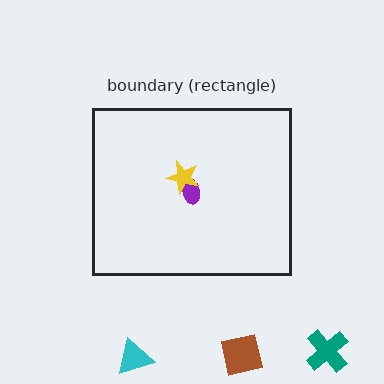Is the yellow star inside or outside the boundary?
Inside.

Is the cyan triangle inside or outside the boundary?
Outside.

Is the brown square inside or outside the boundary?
Outside.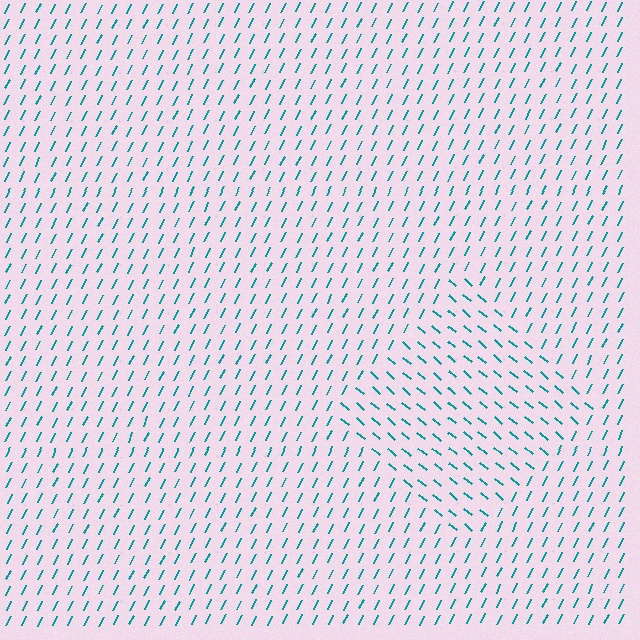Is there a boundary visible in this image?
Yes, there is a texture boundary formed by a change in line orientation.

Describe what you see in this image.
The image is filled with small teal line segments. A diamond region in the image has lines oriented differently from the surrounding lines, creating a visible texture boundary.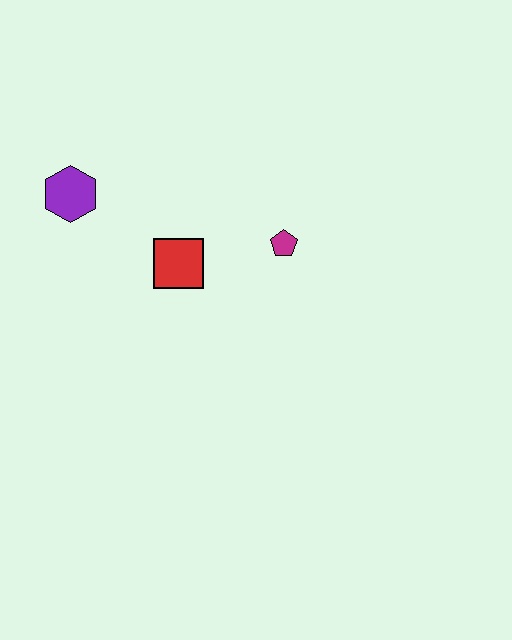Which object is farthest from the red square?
The purple hexagon is farthest from the red square.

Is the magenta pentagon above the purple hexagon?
No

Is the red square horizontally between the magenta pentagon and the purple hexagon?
Yes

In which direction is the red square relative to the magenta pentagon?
The red square is to the left of the magenta pentagon.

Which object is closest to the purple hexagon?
The red square is closest to the purple hexagon.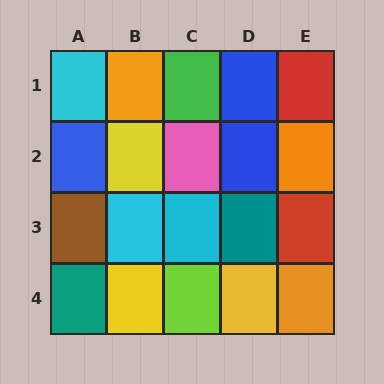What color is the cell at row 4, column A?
Teal.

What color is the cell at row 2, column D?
Blue.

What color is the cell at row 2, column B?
Yellow.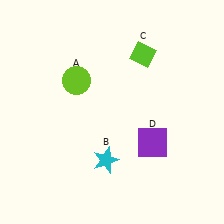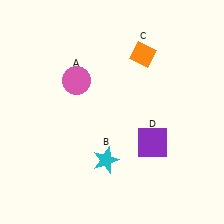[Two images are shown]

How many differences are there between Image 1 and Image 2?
There are 2 differences between the two images.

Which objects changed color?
A changed from lime to pink. C changed from lime to orange.